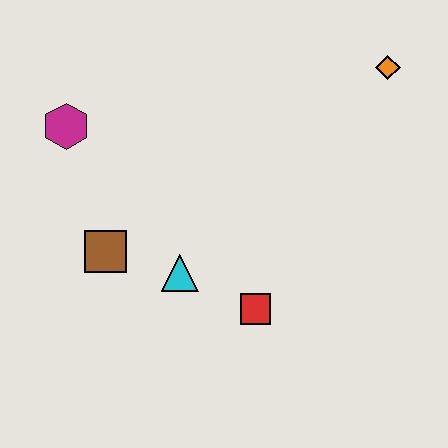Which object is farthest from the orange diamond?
The brown square is farthest from the orange diamond.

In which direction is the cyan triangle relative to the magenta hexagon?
The cyan triangle is below the magenta hexagon.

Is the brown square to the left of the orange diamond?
Yes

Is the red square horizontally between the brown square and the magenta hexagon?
No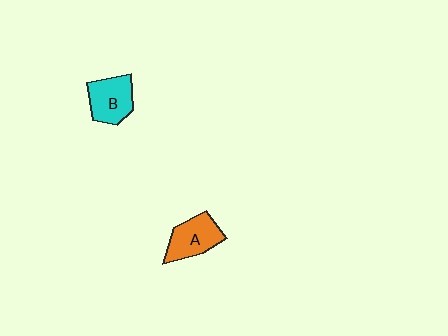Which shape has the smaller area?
Shape B (cyan).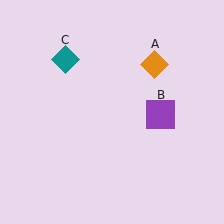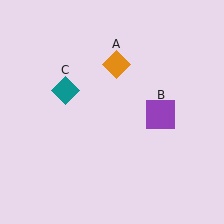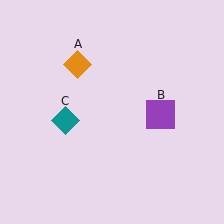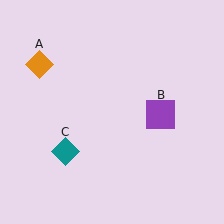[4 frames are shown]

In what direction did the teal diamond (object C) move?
The teal diamond (object C) moved down.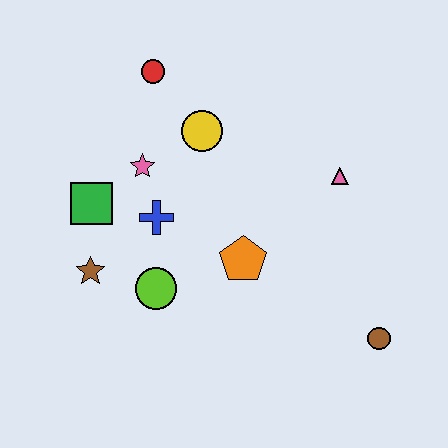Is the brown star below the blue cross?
Yes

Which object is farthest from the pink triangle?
The brown star is farthest from the pink triangle.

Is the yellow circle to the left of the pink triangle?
Yes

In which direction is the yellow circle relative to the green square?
The yellow circle is to the right of the green square.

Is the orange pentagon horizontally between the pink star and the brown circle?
Yes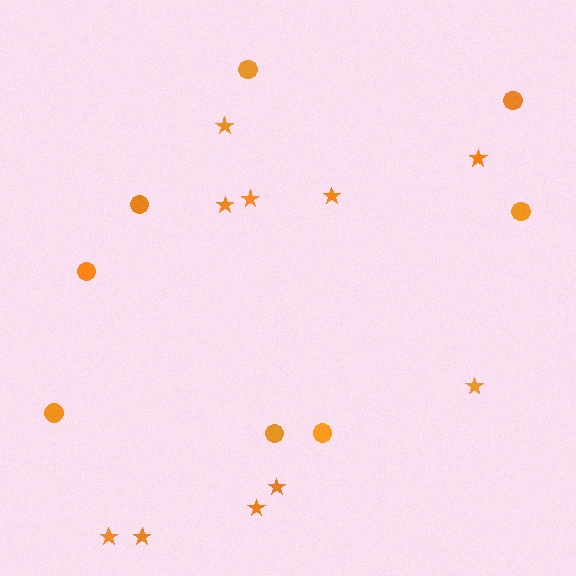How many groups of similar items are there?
There are 2 groups: one group of circles (8) and one group of stars (10).